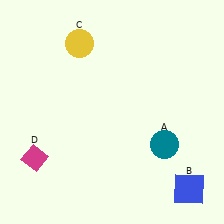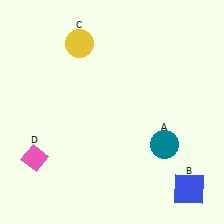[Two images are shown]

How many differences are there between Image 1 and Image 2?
There is 1 difference between the two images.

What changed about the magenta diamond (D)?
In Image 1, D is magenta. In Image 2, it changed to pink.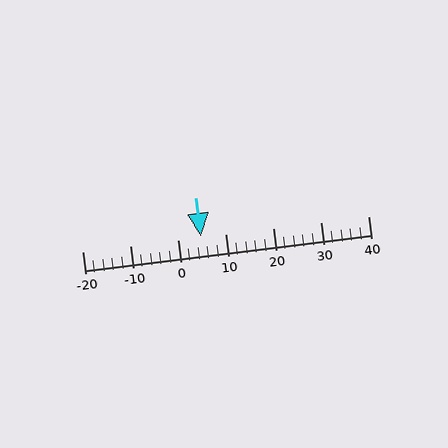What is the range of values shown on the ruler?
The ruler shows values from -20 to 40.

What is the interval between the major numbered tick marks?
The major tick marks are spaced 10 units apart.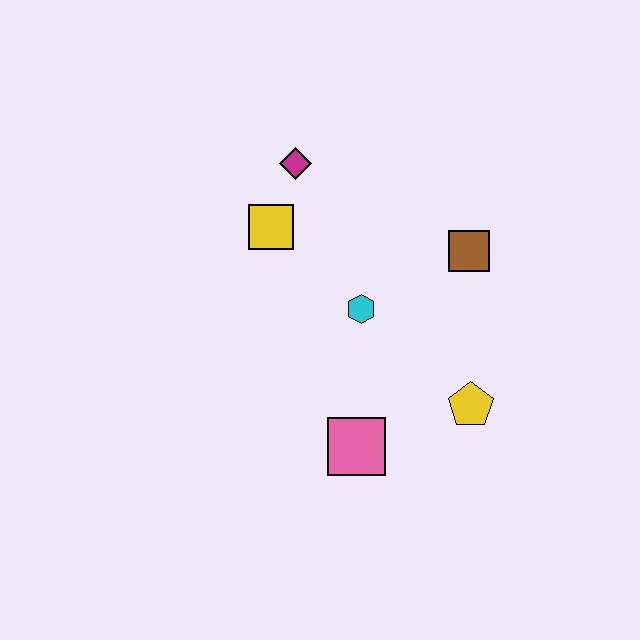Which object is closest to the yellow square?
The magenta diamond is closest to the yellow square.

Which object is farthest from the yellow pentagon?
The magenta diamond is farthest from the yellow pentagon.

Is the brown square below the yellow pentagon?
No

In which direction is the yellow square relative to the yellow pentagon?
The yellow square is to the left of the yellow pentagon.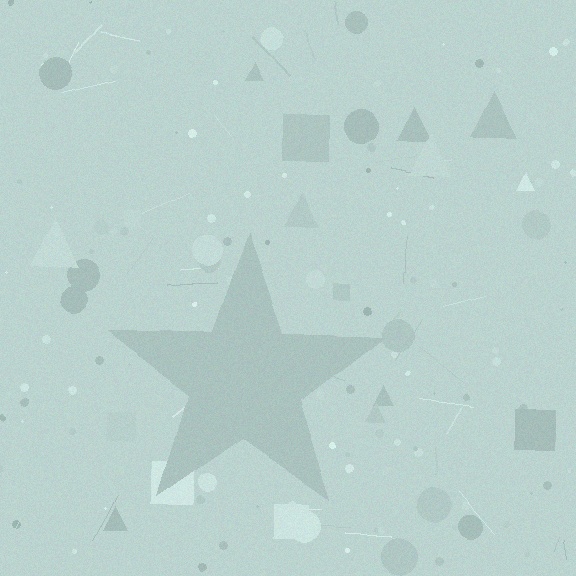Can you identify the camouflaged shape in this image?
The camouflaged shape is a star.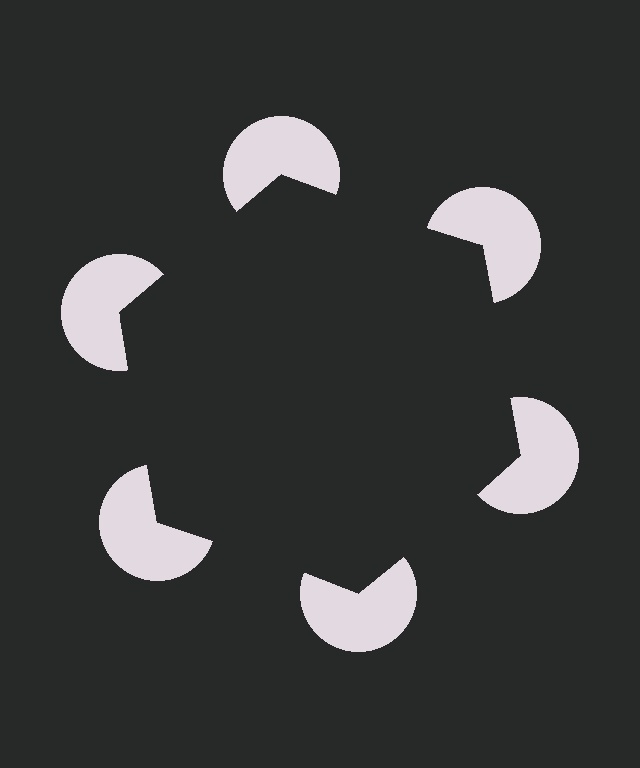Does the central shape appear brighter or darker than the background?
It typically appears slightly darker than the background, even though no actual brightness change is drawn.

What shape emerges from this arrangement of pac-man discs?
An illusory hexagon — its edges are inferred from the aligned wedge cuts in the pac-man discs, not physically drawn.